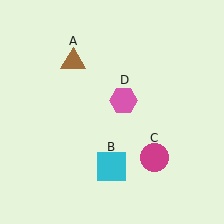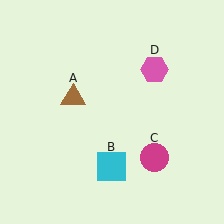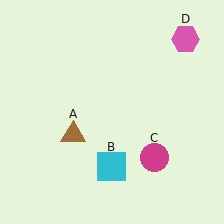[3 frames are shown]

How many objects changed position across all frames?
2 objects changed position: brown triangle (object A), pink hexagon (object D).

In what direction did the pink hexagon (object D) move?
The pink hexagon (object D) moved up and to the right.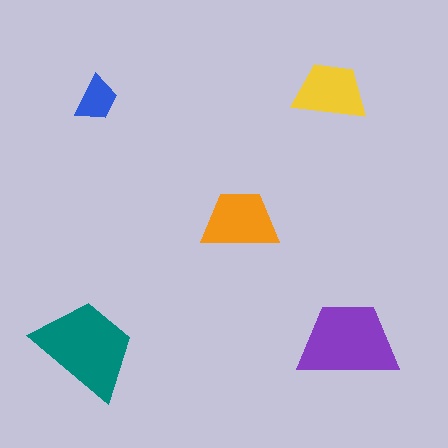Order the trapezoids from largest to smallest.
the teal one, the purple one, the orange one, the yellow one, the blue one.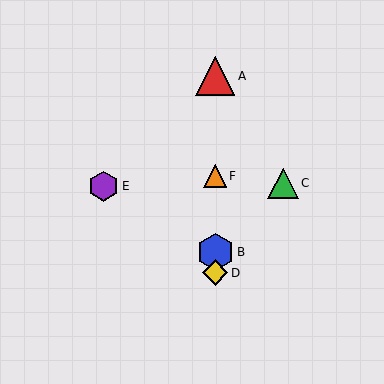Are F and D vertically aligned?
Yes, both are at x≈215.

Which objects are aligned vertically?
Objects A, B, D, F are aligned vertically.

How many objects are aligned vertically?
4 objects (A, B, D, F) are aligned vertically.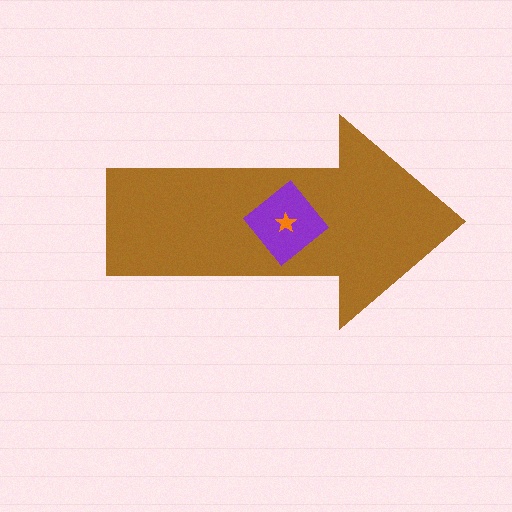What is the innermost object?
The orange star.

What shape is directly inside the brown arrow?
The purple diamond.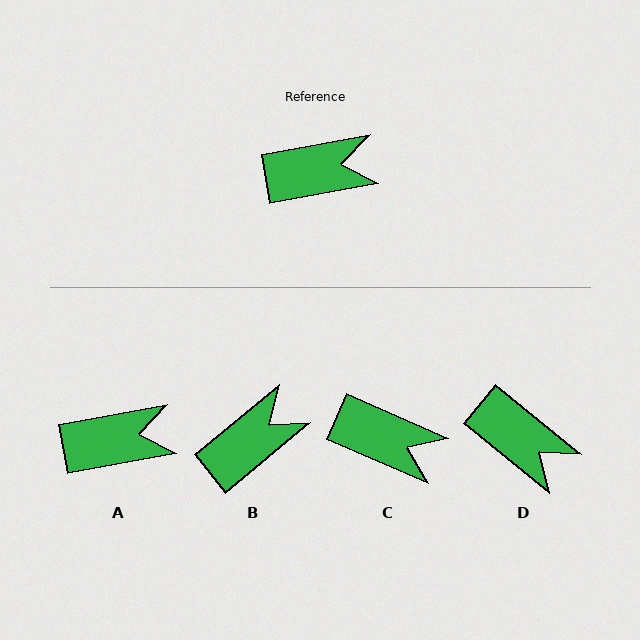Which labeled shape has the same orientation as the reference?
A.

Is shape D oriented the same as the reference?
No, it is off by about 49 degrees.